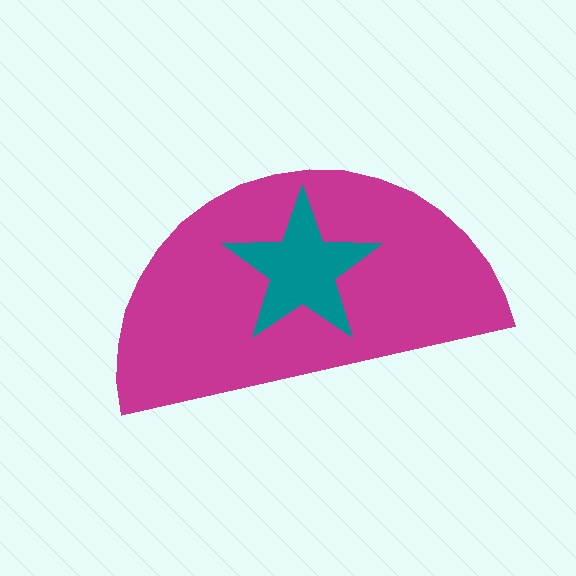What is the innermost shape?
The teal star.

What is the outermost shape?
The magenta semicircle.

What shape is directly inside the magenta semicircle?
The teal star.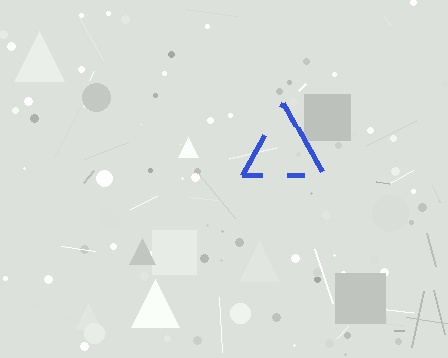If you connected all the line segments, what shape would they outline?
They would outline a triangle.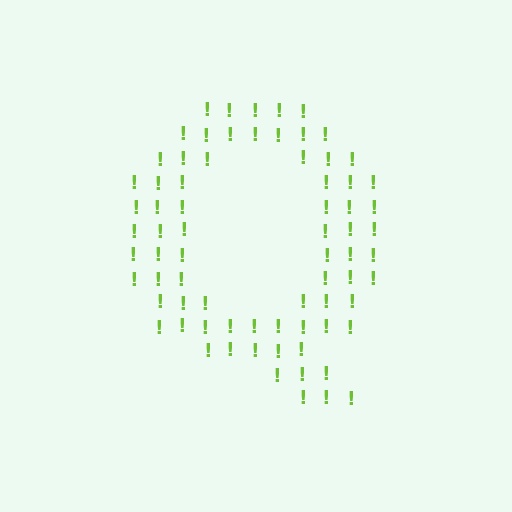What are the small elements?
The small elements are exclamation marks.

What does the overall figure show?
The overall figure shows the letter Q.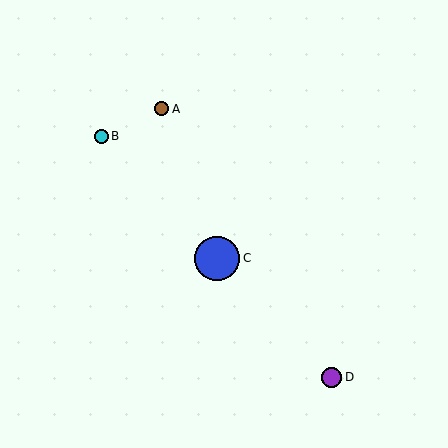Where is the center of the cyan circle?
The center of the cyan circle is at (101, 136).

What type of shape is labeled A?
Shape A is a brown circle.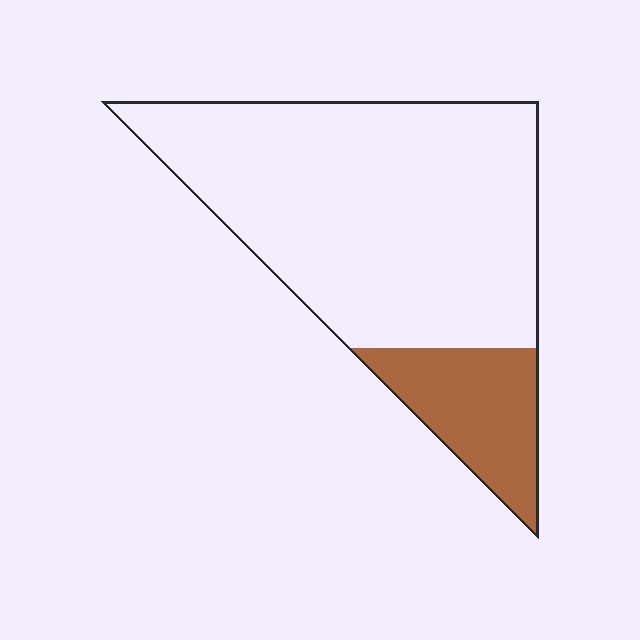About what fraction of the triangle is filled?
About one fifth (1/5).